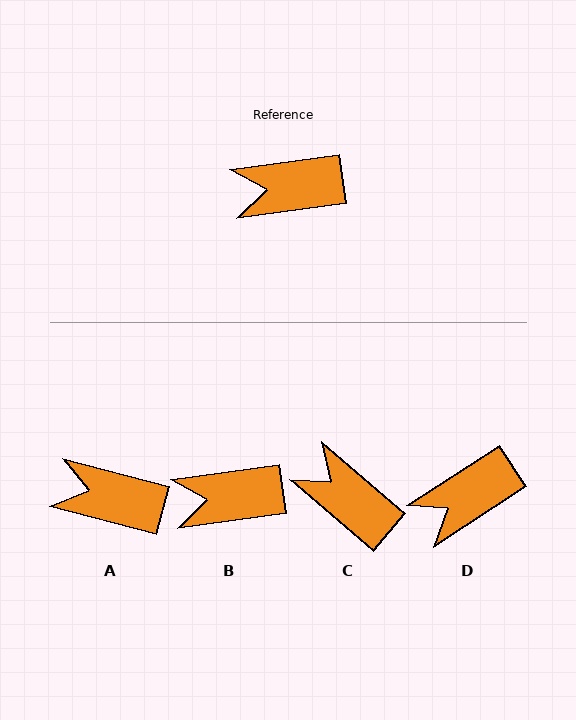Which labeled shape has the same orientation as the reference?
B.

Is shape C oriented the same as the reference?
No, it is off by about 49 degrees.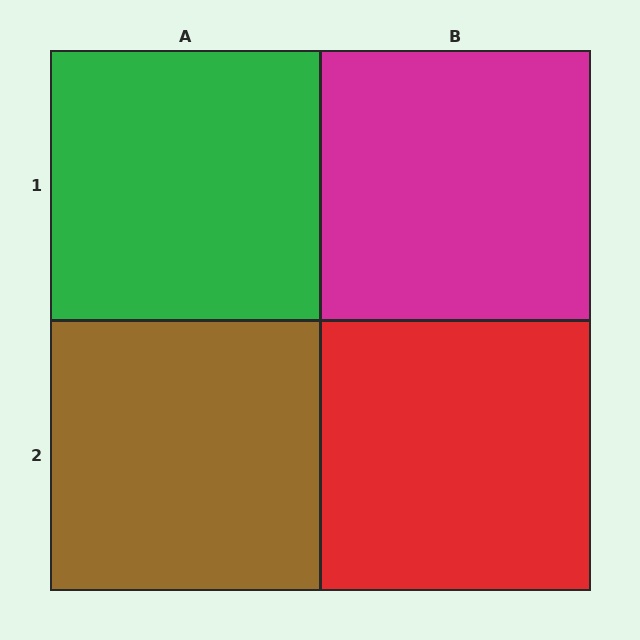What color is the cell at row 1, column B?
Magenta.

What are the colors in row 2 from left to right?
Brown, red.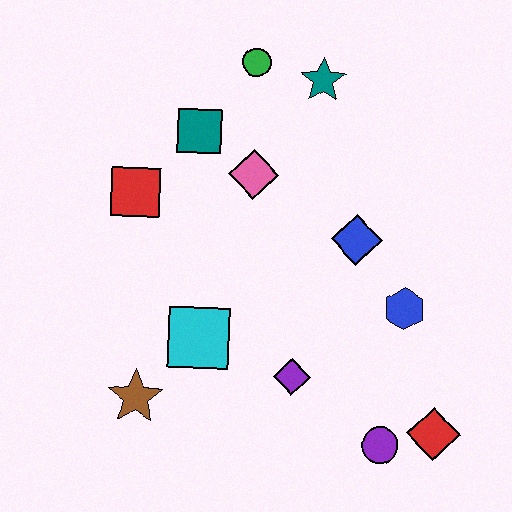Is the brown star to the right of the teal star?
No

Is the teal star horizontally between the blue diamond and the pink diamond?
Yes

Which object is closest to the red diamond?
The purple circle is closest to the red diamond.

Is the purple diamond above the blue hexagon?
No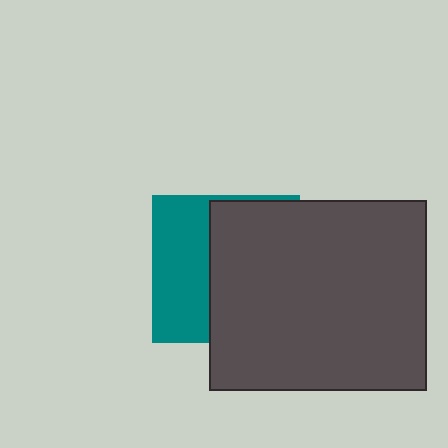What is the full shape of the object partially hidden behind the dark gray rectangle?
The partially hidden object is a teal square.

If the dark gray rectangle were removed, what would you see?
You would see the complete teal square.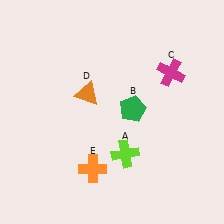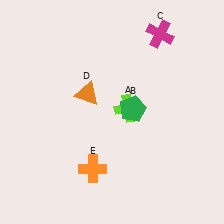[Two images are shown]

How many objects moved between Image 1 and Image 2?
2 objects moved between the two images.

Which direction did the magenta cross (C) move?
The magenta cross (C) moved up.